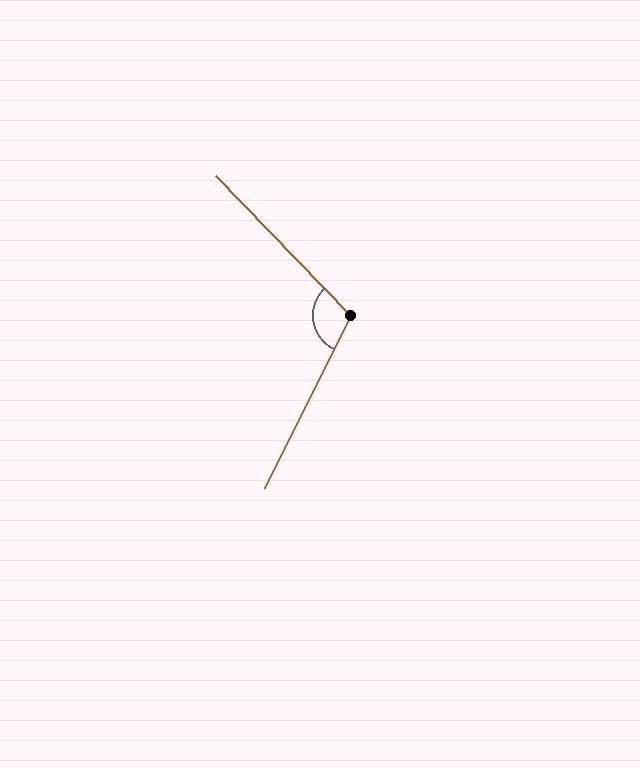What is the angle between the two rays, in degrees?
Approximately 110 degrees.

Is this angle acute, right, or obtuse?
It is obtuse.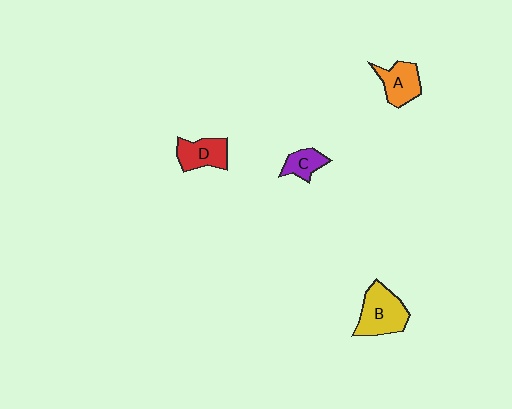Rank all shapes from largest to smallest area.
From largest to smallest: B (yellow), A (orange), D (red), C (purple).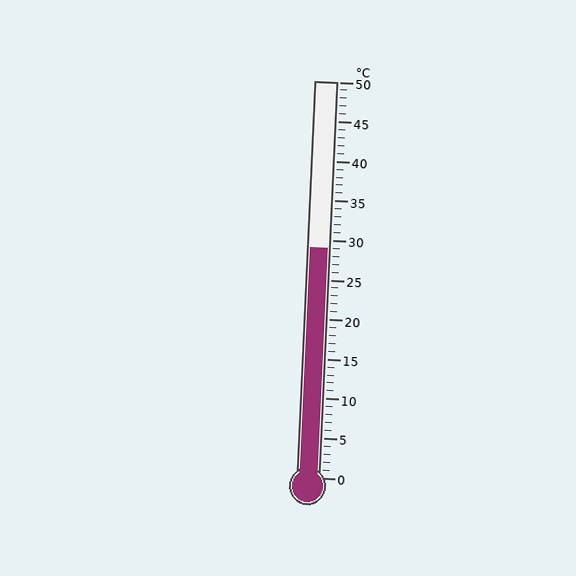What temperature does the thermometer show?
The thermometer shows approximately 29°C.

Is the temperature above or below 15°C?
The temperature is above 15°C.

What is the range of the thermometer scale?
The thermometer scale ranges from 0°C to 50°C.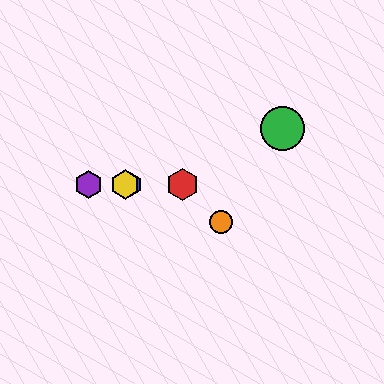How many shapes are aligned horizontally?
4 shapes (the red hexagon, the blue hexagon, the yellow hexagon, the purple hexagon) are aligned horizontally.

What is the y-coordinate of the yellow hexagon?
The yellow hexagon is at y≈184.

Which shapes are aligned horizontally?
The red hexagon, the blue hexagon, the yellow hexagon, the purple hexagon are aligned horizontally.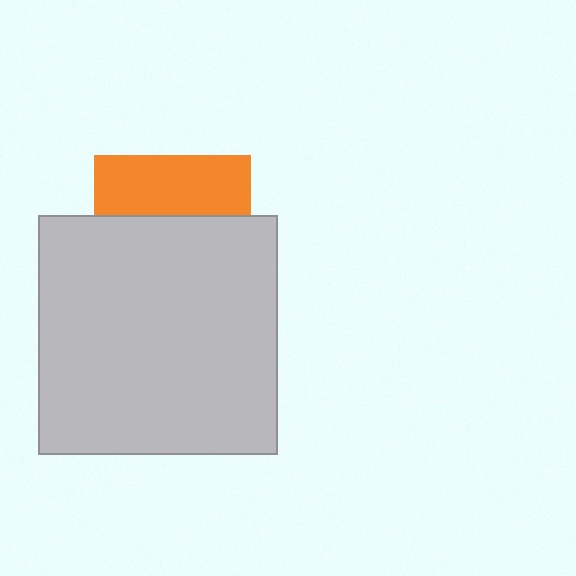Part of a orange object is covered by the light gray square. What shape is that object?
It is a square.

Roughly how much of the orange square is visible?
A small part of it is visible (roughly 38%).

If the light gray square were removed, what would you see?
You would see the complete orange square.